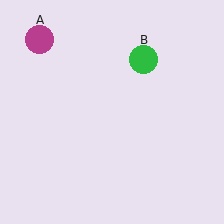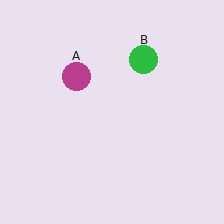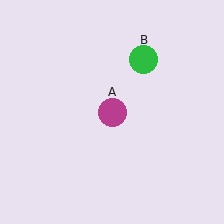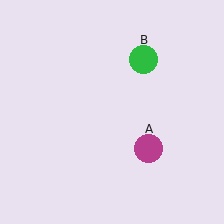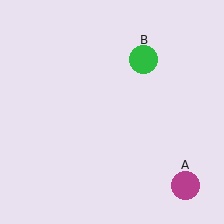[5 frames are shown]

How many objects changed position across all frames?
1 object changed position: magenta circle (object A).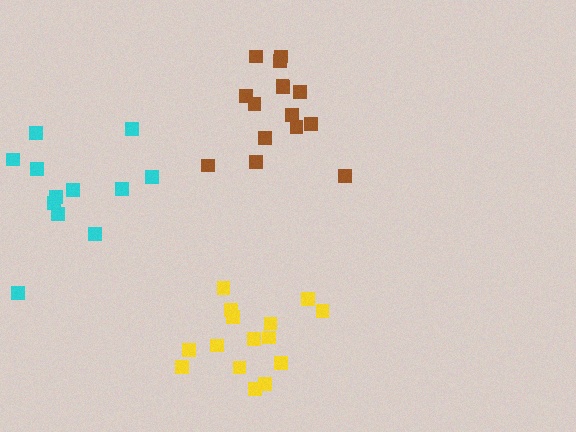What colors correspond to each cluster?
The clusters are colored: brown, yellow, cyan.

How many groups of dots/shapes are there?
There are 3 groups.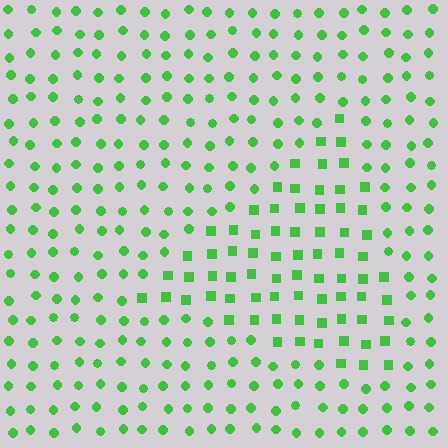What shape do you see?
I see a triangle.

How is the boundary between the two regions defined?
The boundary is defined by a change in element shape: squares inside vs. circles outside. All elements share the same color and spacing.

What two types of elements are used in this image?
The image uses squares inside the triangle region and circles outside it.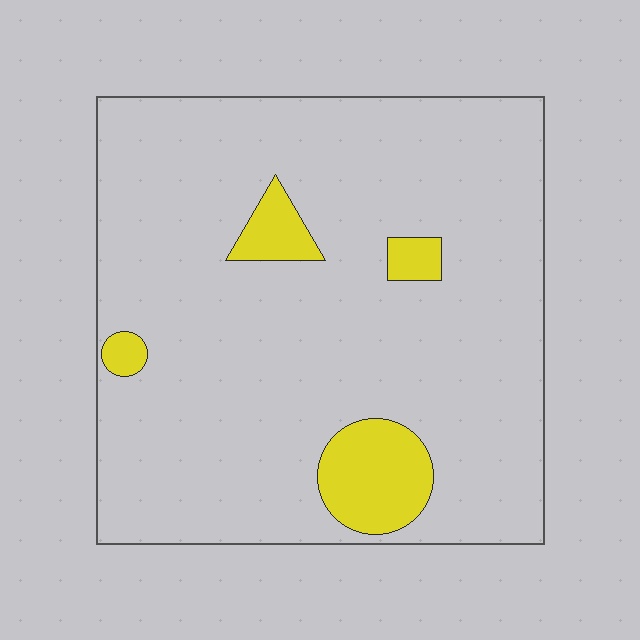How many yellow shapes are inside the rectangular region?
4.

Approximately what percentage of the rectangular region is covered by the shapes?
Approximately 10%.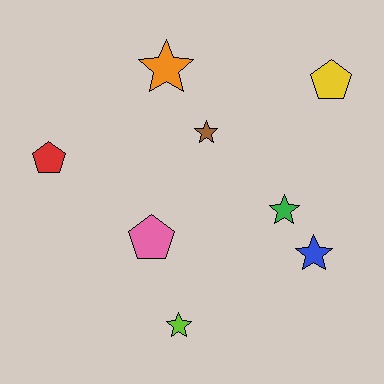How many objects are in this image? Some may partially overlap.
There are 8 objects.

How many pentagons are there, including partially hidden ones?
There are 3 pentagons.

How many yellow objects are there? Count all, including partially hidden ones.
There is 1 yellow object.